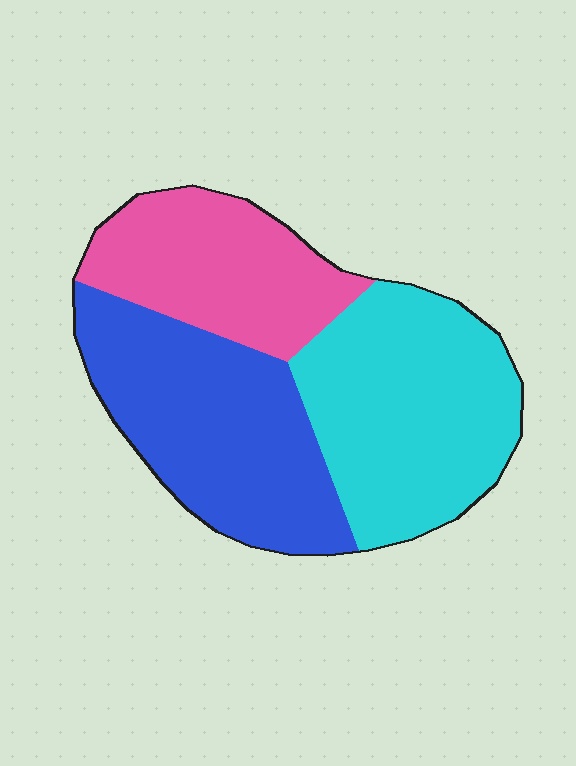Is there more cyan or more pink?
Cyan.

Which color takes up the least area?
Pink, at roughly 25%.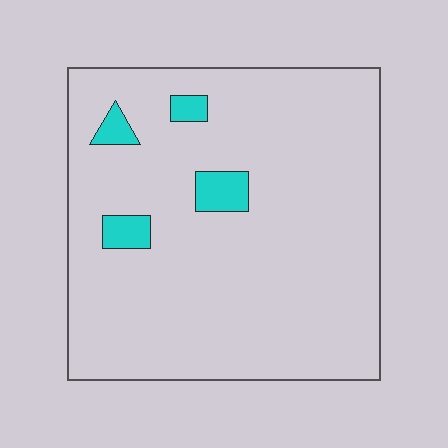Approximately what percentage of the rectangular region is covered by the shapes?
Approximately 5%.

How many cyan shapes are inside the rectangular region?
4.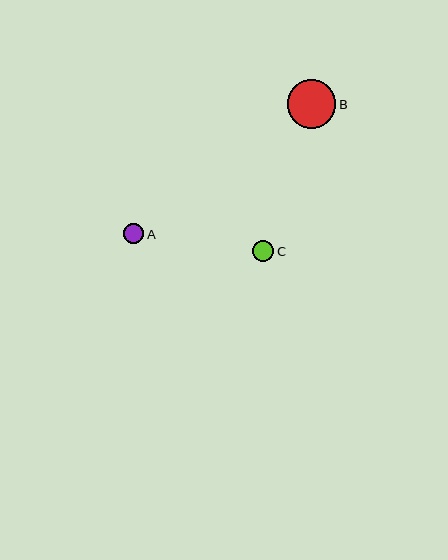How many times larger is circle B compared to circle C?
Circle B is approximately 2.3 times the size of circle C.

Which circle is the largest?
Circle B is the largest with a size of approximately 48 pixels.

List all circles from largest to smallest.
From largest to smallest: B, C, A.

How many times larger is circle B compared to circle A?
Circle B is approximately 2.4 times the size of circle A.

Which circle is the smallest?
Circle A is the smallest with a size of approximately 20 pixels.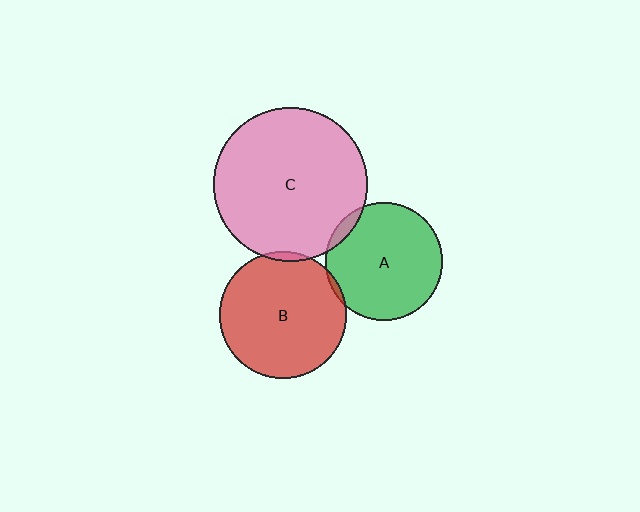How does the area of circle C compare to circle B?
Approximately 1.5 times.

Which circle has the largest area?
Circle C (pink).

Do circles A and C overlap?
Yes.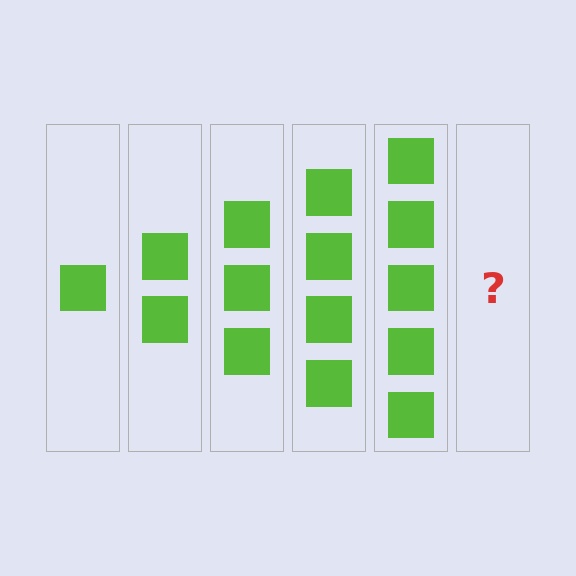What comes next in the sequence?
The next element should be 6 squares.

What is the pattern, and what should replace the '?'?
The pattern is that each step adds one more square. The '?' should be 6 squares.